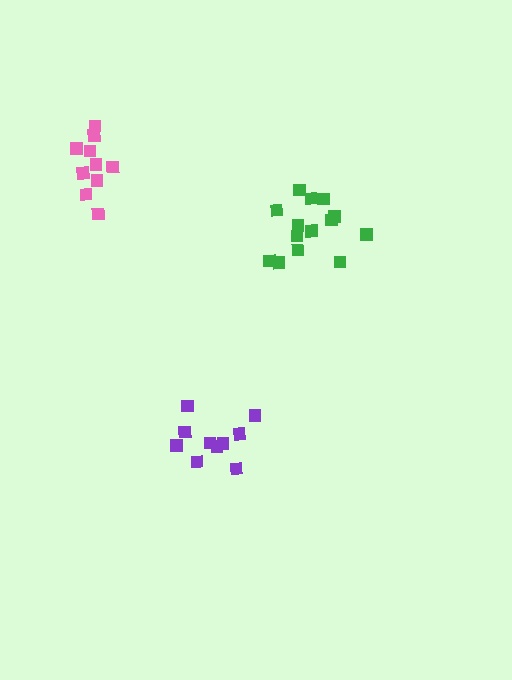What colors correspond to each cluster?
The clusters are colored: purple, pink, green.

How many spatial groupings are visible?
There are 3 spatial groupings.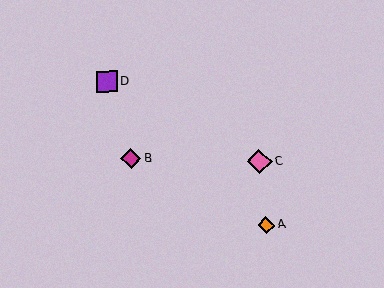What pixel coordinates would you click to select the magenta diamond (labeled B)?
Click at (131, 159) to select the magenta diamond B.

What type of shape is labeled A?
Shape A is an orange diamond.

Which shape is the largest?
The pink diamond (labeled C) is the largest.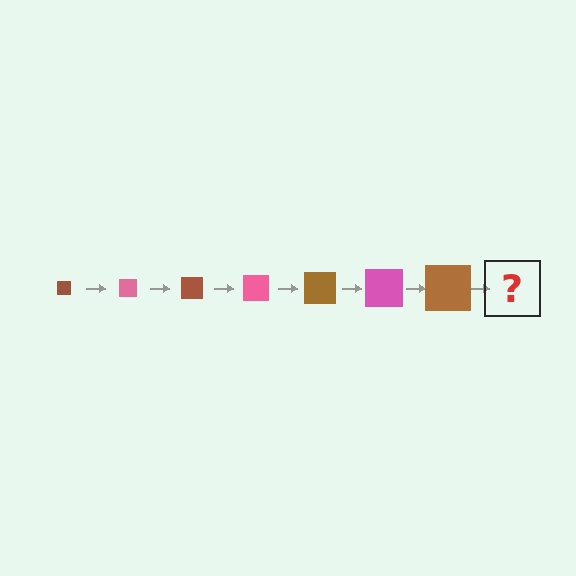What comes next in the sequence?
The next element should be a pink square, larger than the previous one.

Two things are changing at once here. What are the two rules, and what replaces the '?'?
The two rules are that the square grows larger each step and the color cycles through brown and pink. The '?' should be a pink square, larger than the previous one.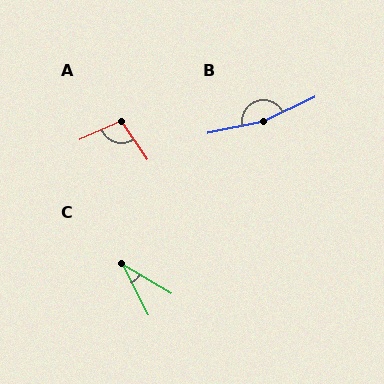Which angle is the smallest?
C, at approximately 32 degrees.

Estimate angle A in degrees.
Approximately 100 degrees.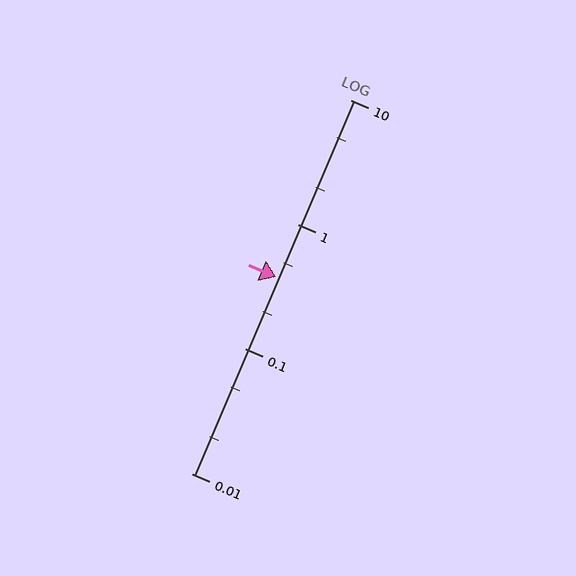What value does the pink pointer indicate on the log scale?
The pointer indicates approximately 0.38.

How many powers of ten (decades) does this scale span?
The scale spans 3 decades, from 0.01 to 10.